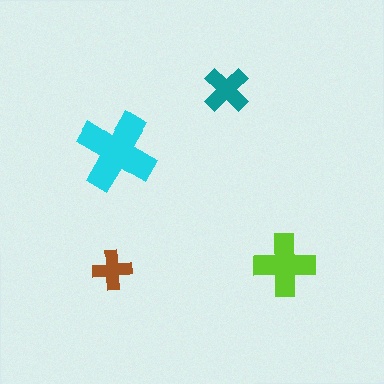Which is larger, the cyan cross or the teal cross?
The cyan one.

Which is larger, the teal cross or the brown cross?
The teal one.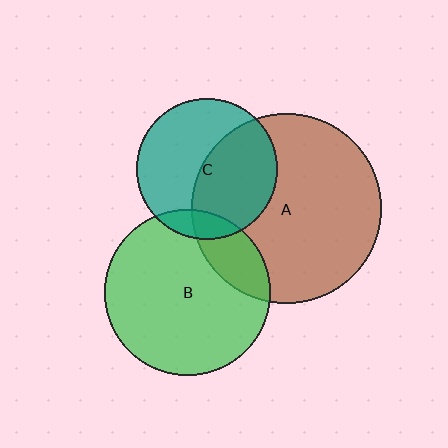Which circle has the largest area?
Circle A (brown).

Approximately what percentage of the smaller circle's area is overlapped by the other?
Approximately 20%.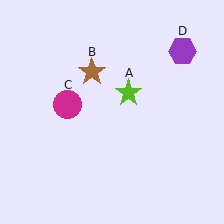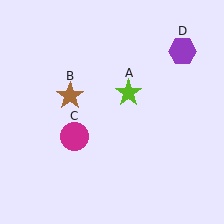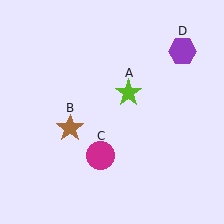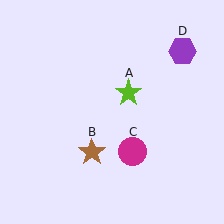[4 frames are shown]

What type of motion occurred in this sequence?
The brown star (object B), magenta circle (object C) rotated counterclockwise around the center of the scene.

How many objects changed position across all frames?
2 objects changed position: brown star (object B), magenta circle (object C).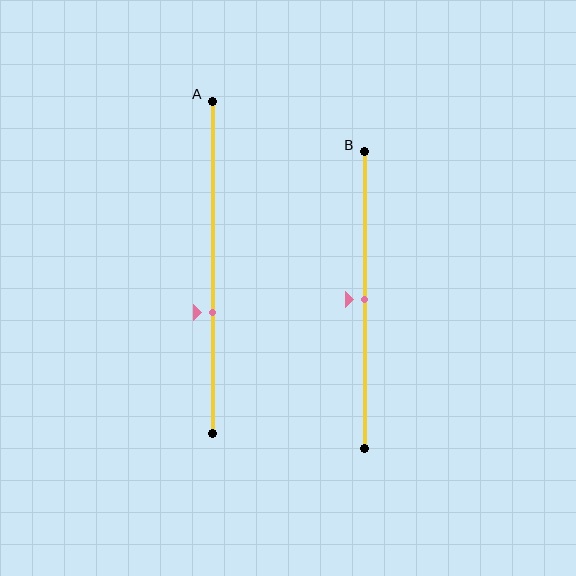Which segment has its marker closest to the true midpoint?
Segment B has its marker closest to the true midpoint.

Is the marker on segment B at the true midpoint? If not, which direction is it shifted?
Yes, the marker on segment B is at the true midpoint.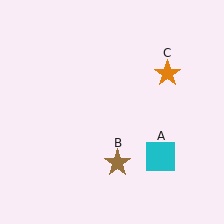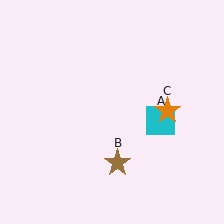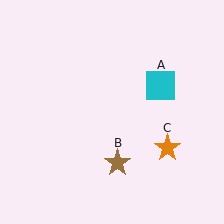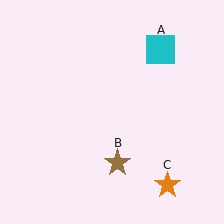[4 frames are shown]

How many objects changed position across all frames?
2 objects changed position: cyan square (object A), orange star (object C).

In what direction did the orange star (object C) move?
The orange star (object C) moved down.